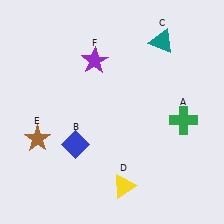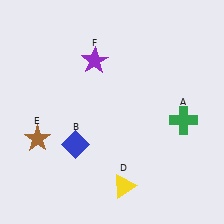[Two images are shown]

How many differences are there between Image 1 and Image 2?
There is 1 difference between the two images.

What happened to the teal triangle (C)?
The teal triangle (C) was removed in Image 2. It was in the top-right area of Image 1.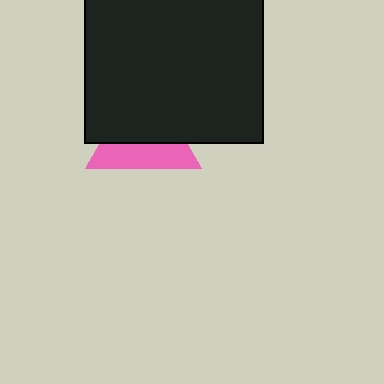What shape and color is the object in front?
The object in front is a black square.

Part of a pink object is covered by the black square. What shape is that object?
It is a triangle.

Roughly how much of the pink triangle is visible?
A small part of it is visible (roughly 45%).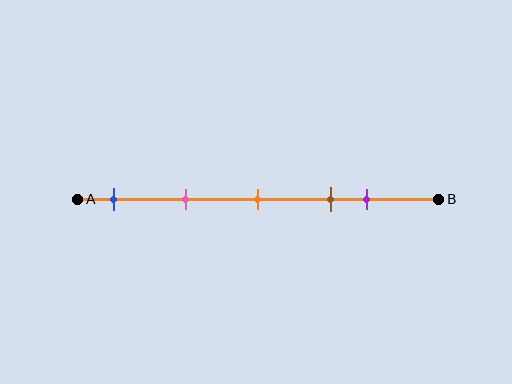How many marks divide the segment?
There are 5 marks dividing the segment.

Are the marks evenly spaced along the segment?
No, the marks are not evenly spaced.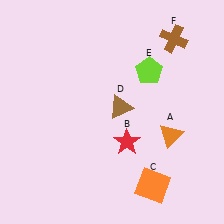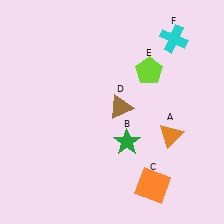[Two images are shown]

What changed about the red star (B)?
In Image 1, B is red. In Image 2, it changed to green.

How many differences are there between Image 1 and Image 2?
There are 2 differences between the two images.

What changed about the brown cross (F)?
In Image 1, F is brown. In Image 2, it changed to cyan.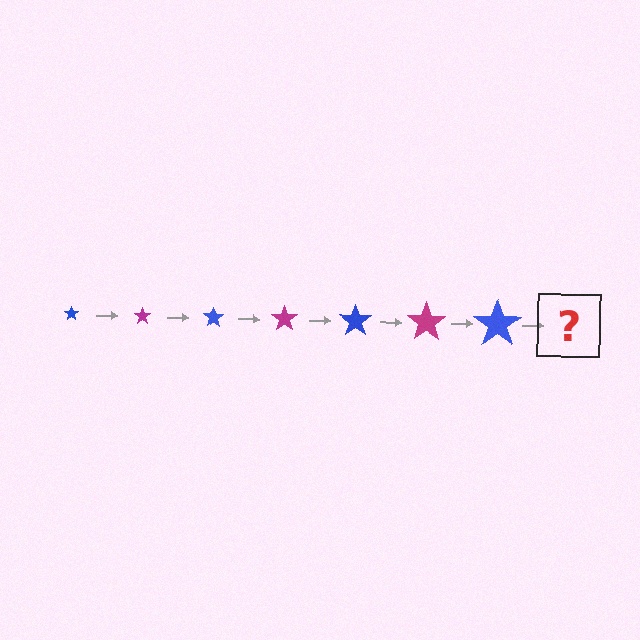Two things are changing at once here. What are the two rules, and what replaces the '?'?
The two rules are that the star grows larger each step and the color cycles through blue and magenta. The '?' should be a magenta star, larger than the previous one.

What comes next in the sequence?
The next element should be a magenta star, larger than the previous one.